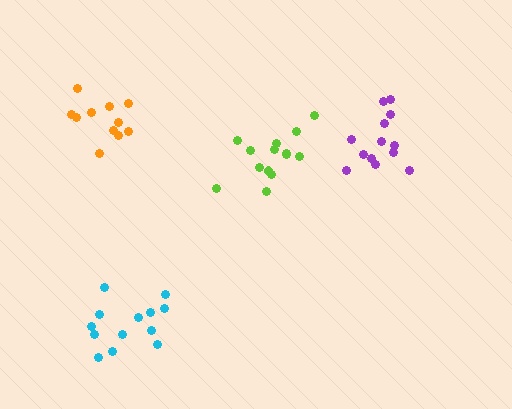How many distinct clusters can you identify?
There are 4 distinct clusters.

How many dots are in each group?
Group 1: 13 dots, Group 2: 11 dots, Group 3: 13 dots, Group 4: 14 dots (51 total).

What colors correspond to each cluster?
The clusters are colored: cyan, orange, purple, lime.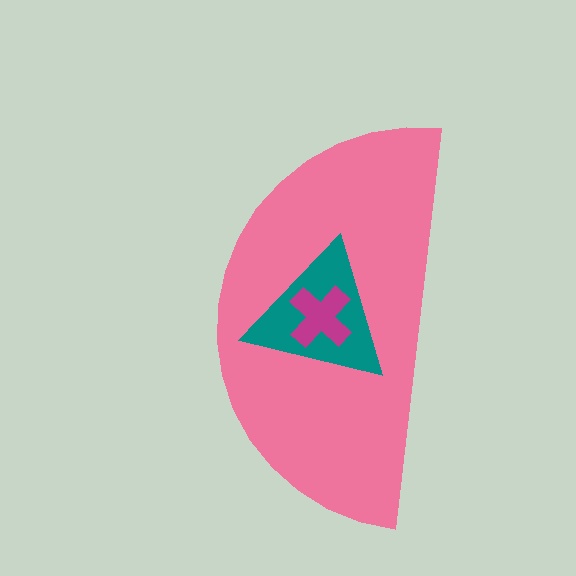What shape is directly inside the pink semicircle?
The teal triangle.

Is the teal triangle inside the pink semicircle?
Yes.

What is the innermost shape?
The magenta cross.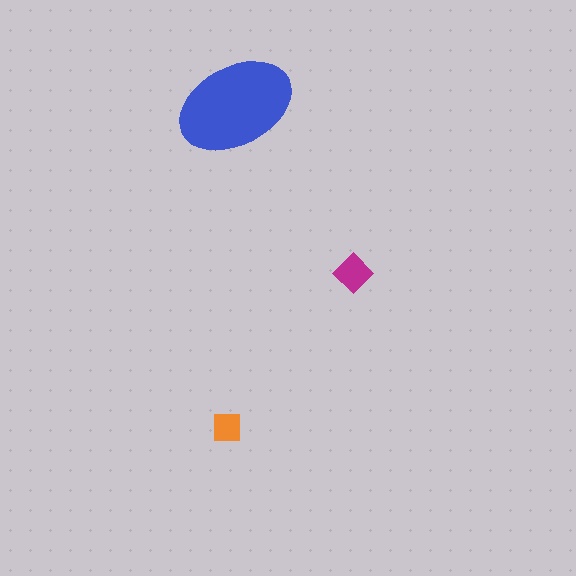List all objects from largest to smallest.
The blue ellipse, the magenta diamond, the orange square.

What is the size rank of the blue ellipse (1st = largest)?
1st.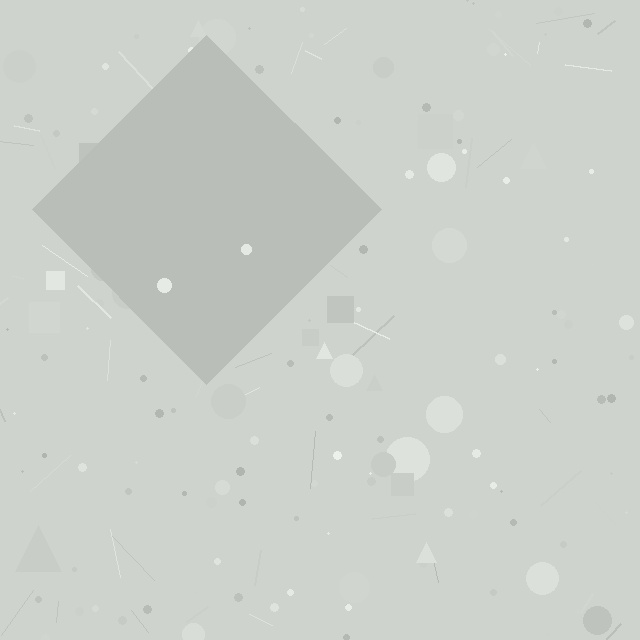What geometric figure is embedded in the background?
A diamond is embedded in the background.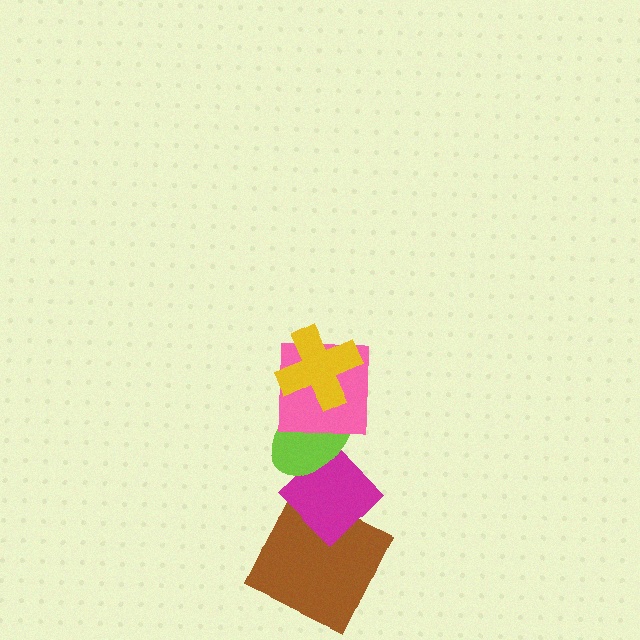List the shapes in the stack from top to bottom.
From top to bottom: the yellow cross, the pink square, the lime ellipse, the magenta diamond, the brown square.